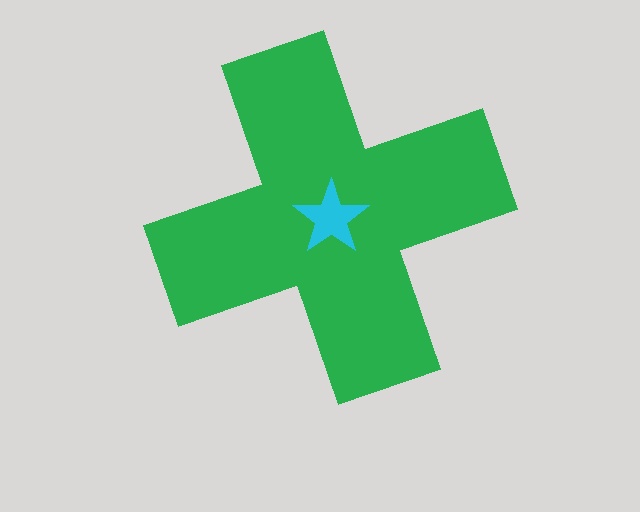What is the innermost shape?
The cyan star.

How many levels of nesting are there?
2.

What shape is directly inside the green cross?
The cyan star.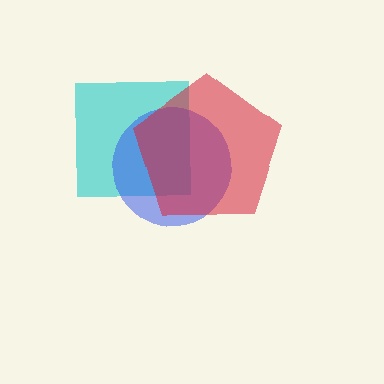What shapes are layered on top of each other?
The layered shapes are: a cyan square, a blue circle, a red pentagon.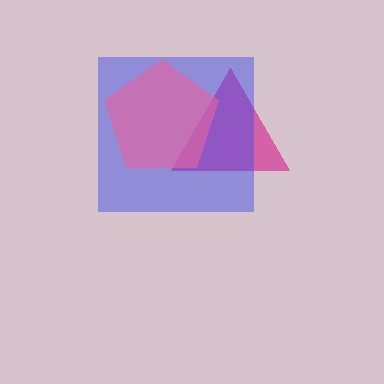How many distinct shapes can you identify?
There are 3 distinct shapes: a magenta triangle, a blue square, a pink pentagon.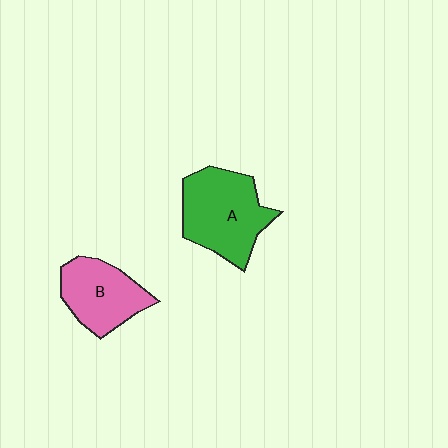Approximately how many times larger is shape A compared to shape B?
Approximately 1.3 times.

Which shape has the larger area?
Shape A (green).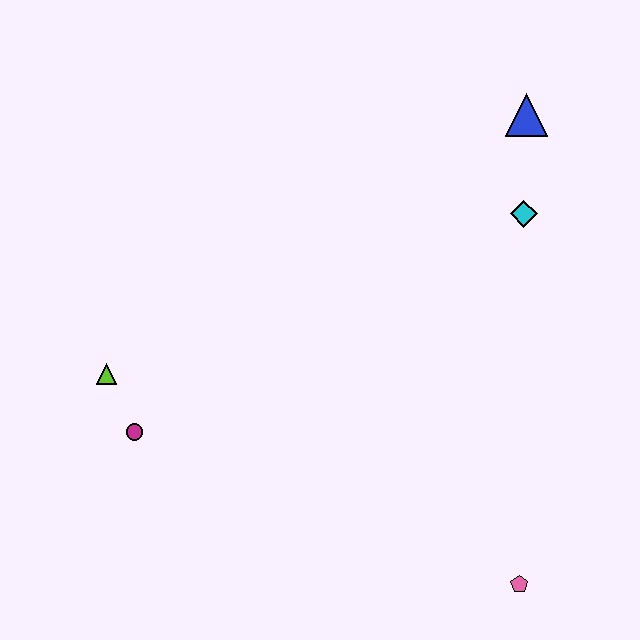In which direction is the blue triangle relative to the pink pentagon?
The blue triangle is above the pink pentagon.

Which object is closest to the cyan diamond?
The blue triangle is closest to the cyan diamond.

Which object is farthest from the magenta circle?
The blue triangle is farthest from the magenta circle.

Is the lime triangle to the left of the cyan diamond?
Yes